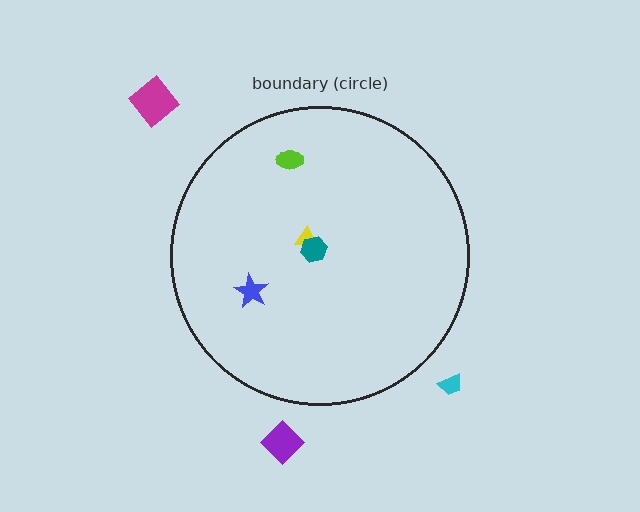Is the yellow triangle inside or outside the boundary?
Inside.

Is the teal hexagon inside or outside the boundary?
Inside.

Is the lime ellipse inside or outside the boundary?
Inside.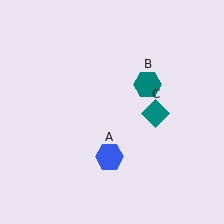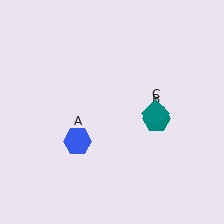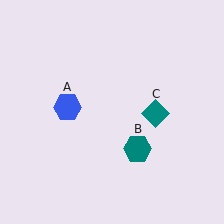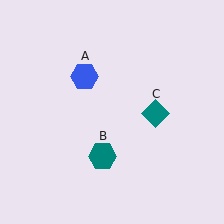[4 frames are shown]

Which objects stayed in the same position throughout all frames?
Teal diamond (object C) remained stationary.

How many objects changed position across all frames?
2 objects changed position: blue hexagon (object A), teal hexagon (object B).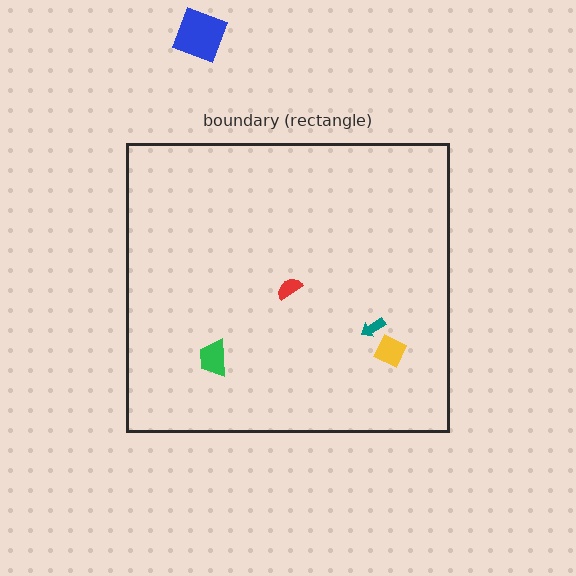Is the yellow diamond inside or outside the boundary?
Inside.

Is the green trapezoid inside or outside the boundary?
Inside.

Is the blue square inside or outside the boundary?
Outside.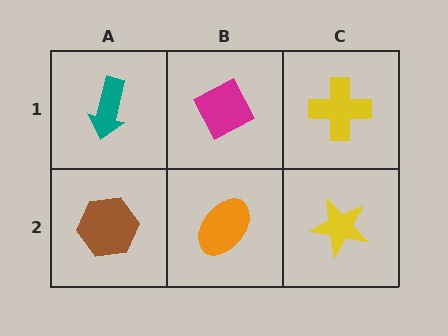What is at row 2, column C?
A yellow star.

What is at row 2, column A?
A brown hexagon.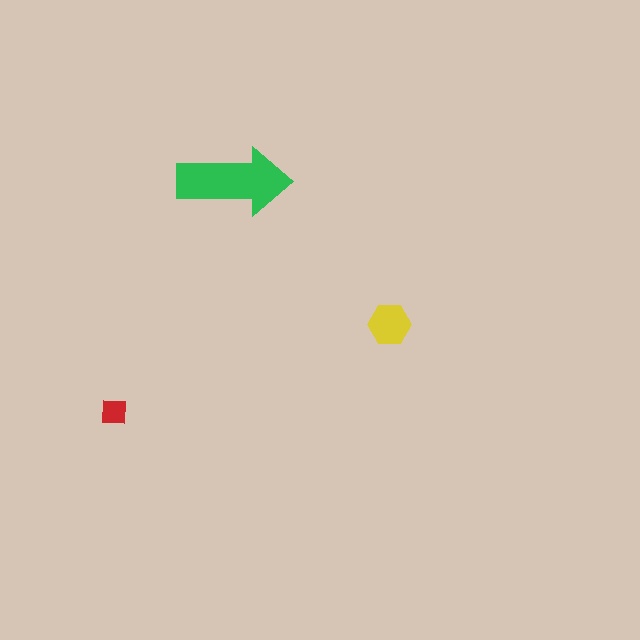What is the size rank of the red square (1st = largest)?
3rd.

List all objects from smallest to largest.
The red square, the yellow hexagon, the green arrow.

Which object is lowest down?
The red square is bottommost.